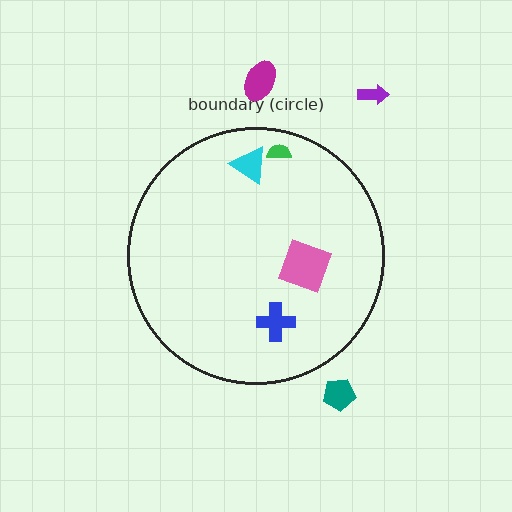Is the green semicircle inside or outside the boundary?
Inside.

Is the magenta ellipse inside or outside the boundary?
Outside.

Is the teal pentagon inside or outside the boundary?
Outside.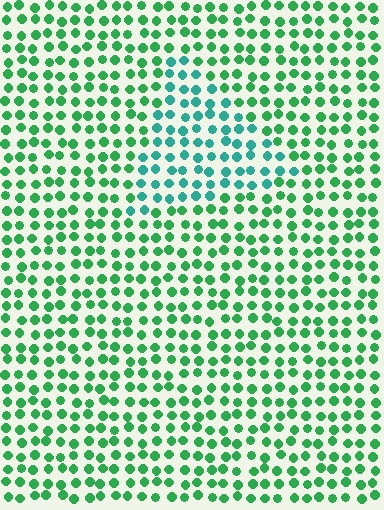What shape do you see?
I see a triangle.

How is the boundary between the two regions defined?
The boundary is defined purely by a slight shift in hue (about 35 degrees). Spacing, size, and orientation are identical on both sides.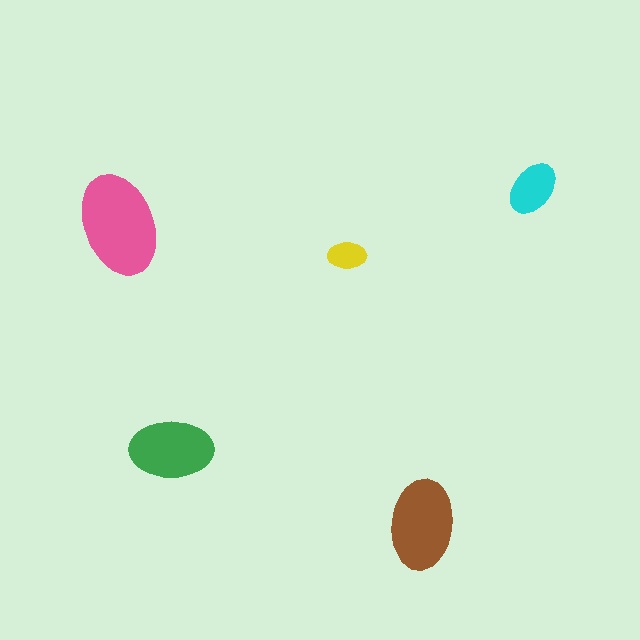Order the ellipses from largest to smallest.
the pink one, the brown one, the green one, the cyan one, the yellow one.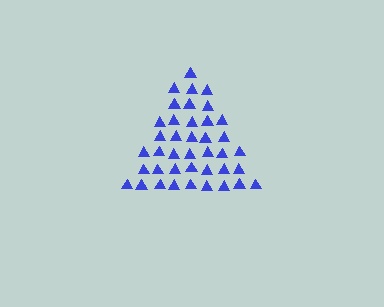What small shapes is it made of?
It is made of small triangles.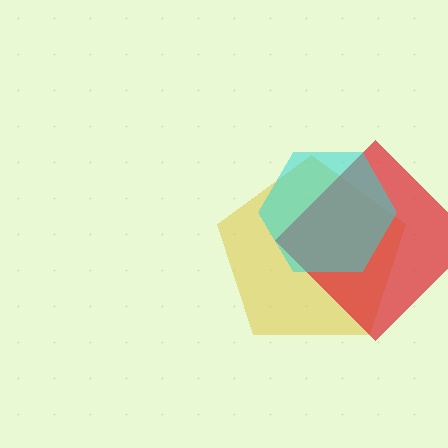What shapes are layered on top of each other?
The layered shapes are: a yellow pentagon, a red diamond, a cyan hexagon.